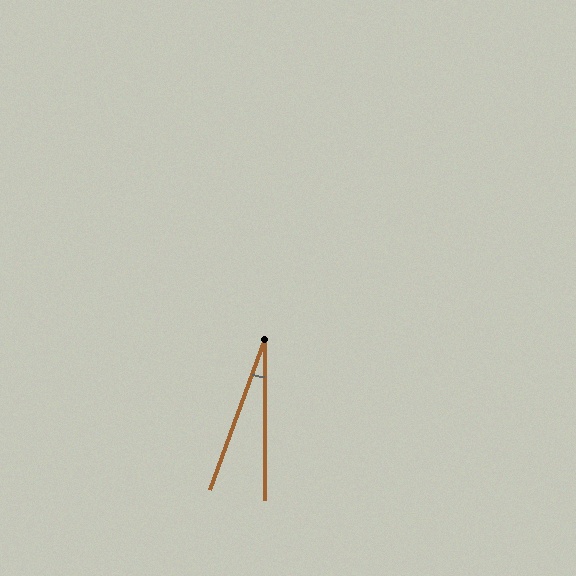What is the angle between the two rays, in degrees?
Approximately 20 degrees.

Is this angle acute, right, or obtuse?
It is acute.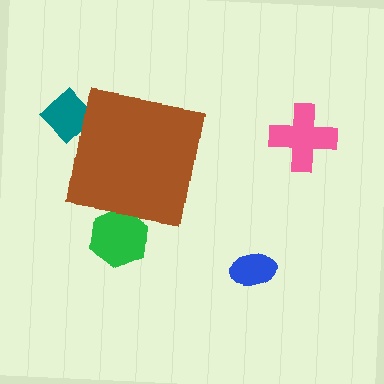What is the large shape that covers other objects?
A brown square.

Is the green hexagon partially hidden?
Yes, the green hexagon is partially hidden behind the brown square.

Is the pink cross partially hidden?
No, the pink cross is fully visible.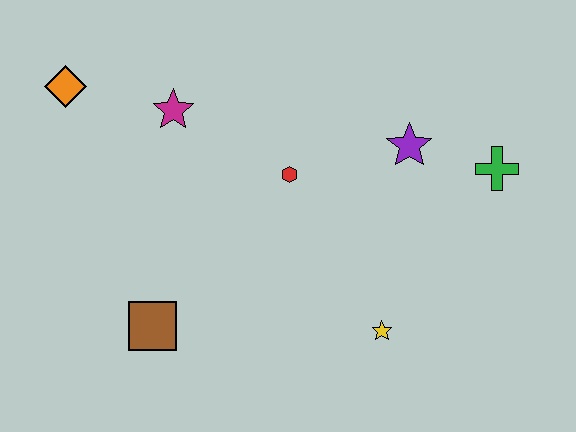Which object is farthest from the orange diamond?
The green cross is farthest from the orange diamond.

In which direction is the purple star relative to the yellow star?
The purple star is above the yellow star.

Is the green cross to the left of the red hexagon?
No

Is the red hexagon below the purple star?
Yes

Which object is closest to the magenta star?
The orange diamond is closest to the magenta star.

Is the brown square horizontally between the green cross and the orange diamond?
Yes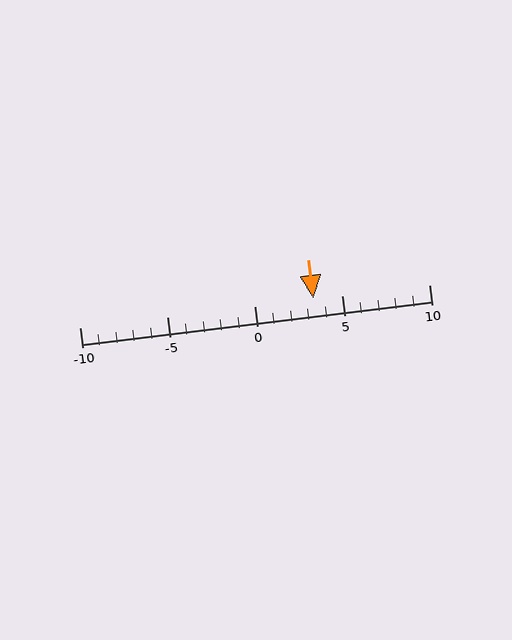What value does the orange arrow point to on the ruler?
The orange arrow points to approximately 3.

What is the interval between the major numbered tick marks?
The major tick marks are spaced 5 units apart.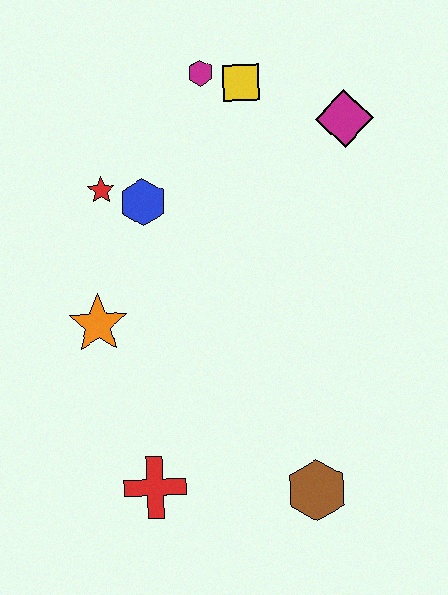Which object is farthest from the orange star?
The magenta diamond is farthest from the orange star.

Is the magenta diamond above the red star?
Yes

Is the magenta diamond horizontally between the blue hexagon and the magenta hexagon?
No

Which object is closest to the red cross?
The brown hexagon is closest to the red cross.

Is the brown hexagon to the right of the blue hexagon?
Yes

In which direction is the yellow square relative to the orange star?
The yellow square is above the orange star.